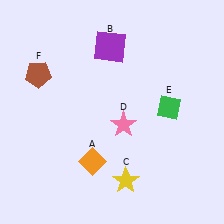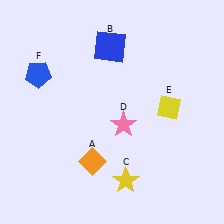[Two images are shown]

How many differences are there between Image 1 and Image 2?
There are 3 differences between the two images.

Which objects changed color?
B changed from purple to blue. E changed from green to yellow. F changed from brown to blue.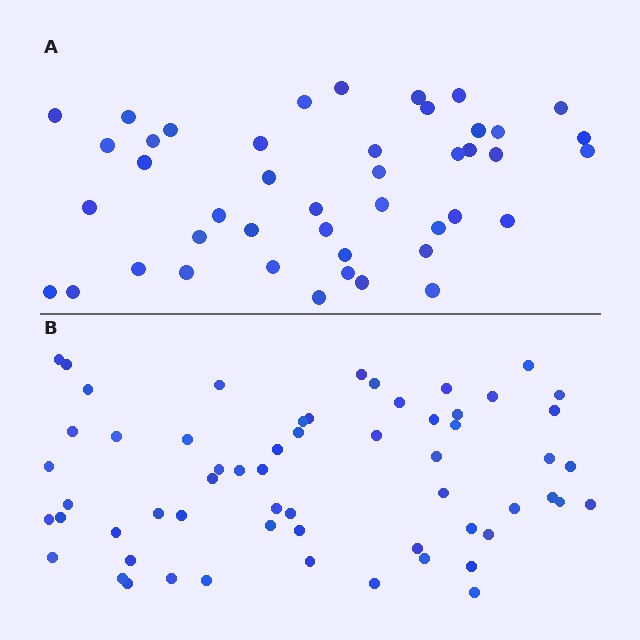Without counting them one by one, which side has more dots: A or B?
Region B (the bottom region) has more dots.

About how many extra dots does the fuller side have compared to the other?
Region B has approximately 15 more dots than region A.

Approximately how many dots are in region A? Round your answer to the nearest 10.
About 40 dots. (The exact count is 44, which rounds to 40.)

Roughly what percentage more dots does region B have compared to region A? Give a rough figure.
About 35% more.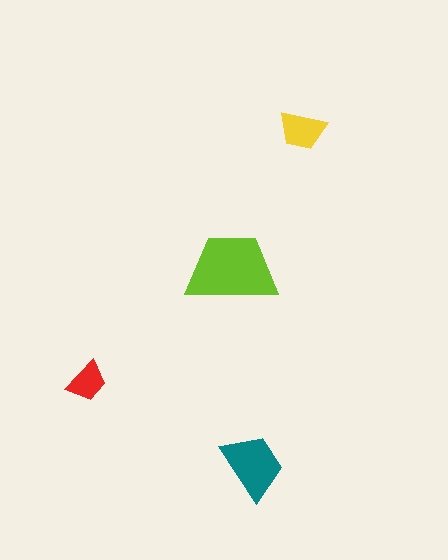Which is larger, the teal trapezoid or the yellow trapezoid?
The teal one.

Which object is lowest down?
The teal trapezoid is bottommost.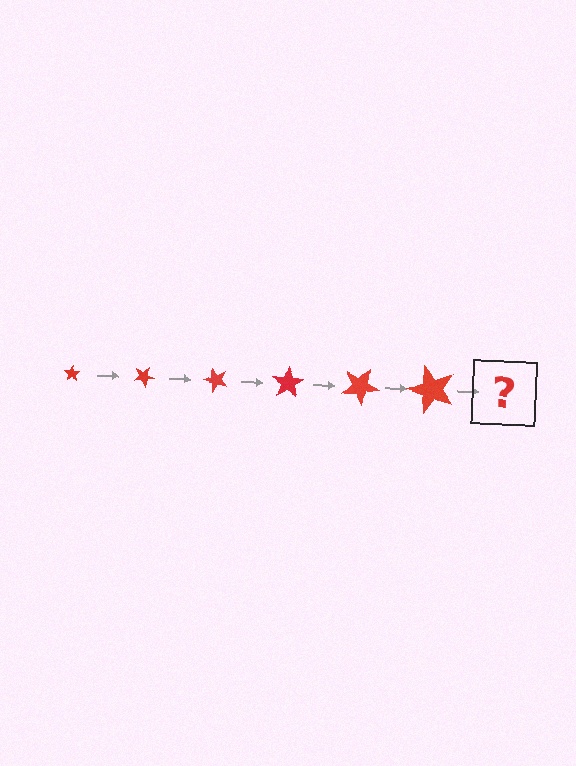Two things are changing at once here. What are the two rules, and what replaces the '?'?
The two rules are that the star grows larger each step and it rotates 25 degrees each step. The '?' should be a star, larger than the previous one and rotated 150 degrees from the start.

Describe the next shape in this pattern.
It should be a star, larger than the previous one and rotated 150 degrees from the start.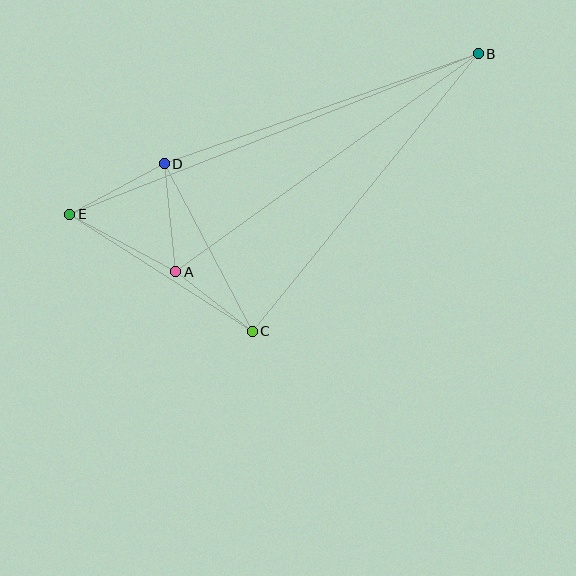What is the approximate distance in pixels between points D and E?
The distance between D and E is approximately 107 pixels.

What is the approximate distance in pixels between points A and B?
The distance between A and B is approximately 373 pixels.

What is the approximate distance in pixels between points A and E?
The distance between A and E is approximately 120 pixels.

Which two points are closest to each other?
Points A and C are closest to each other.